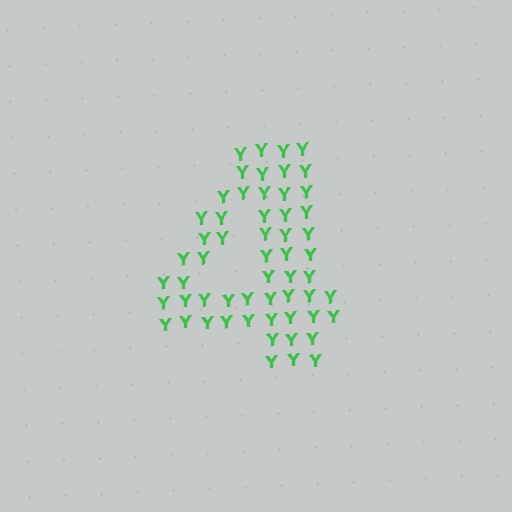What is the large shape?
The large shape is the digit 4.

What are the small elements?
The small elements are letter Y's.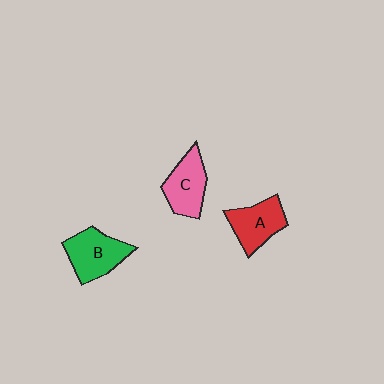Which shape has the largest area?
Shape B (green).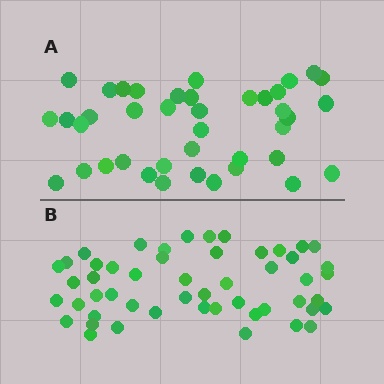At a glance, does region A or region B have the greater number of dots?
Region B (the bottom region) has more dots.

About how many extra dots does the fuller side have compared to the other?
Region B has roughly 12 or so more dots than region A.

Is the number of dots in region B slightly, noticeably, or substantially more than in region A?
Region B has noticeably more, but not dramatically so. The ratio is roughly 1.3 to 1.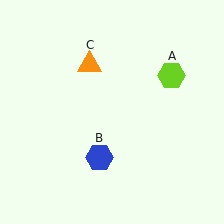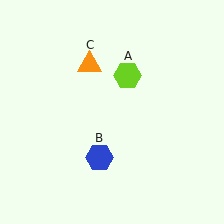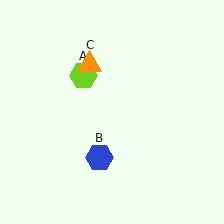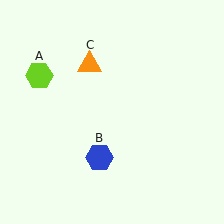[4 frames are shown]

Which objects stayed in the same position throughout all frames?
Blue hexagon (object B) and orange triangle (object C) remained stationary.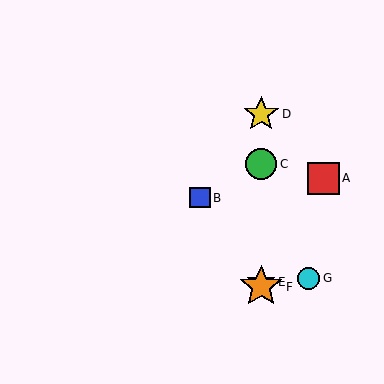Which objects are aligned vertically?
Objects C, D, E, F are aligned vertically.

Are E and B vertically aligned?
No, E is at x≈261 and B is at x≈200.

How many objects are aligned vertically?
4 objects (C, D, E, F) are aligned vertically.